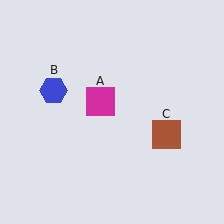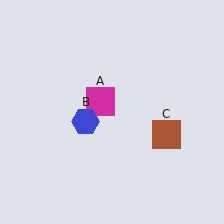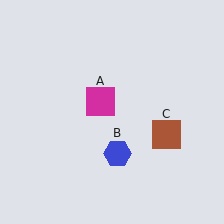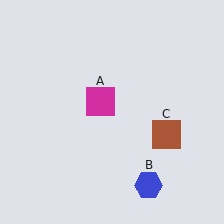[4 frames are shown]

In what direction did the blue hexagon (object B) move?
The blue hexagon (object B) moved down and to the right.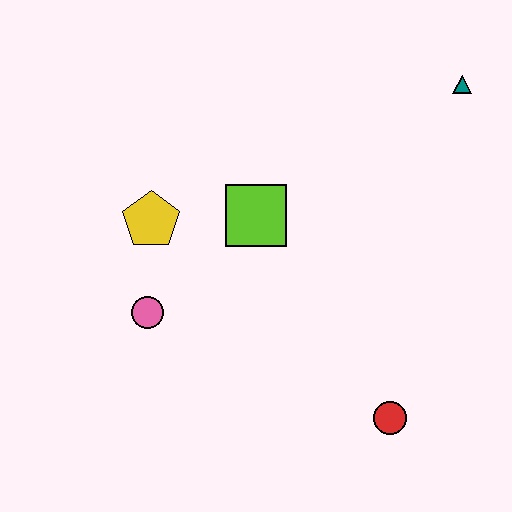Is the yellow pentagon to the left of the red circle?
Yes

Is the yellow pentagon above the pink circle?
Yes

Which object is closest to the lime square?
The yellow pentagon is closest to the lime square.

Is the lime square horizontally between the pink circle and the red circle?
Yes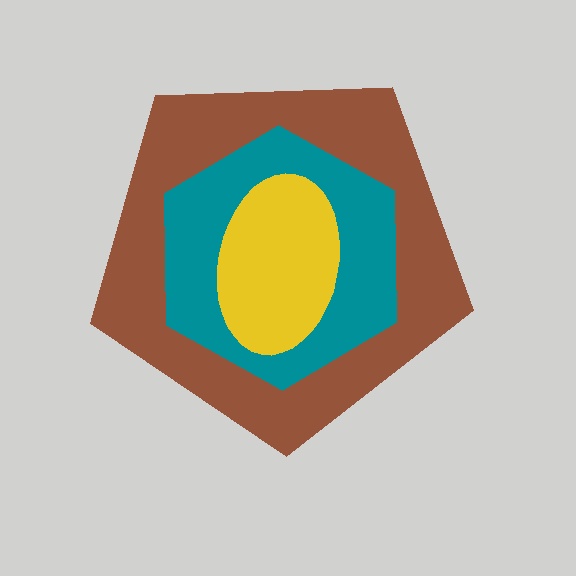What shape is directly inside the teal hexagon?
The yellow ellipse.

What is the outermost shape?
The brown pentagon.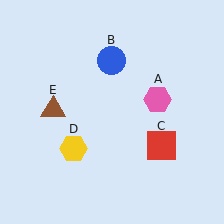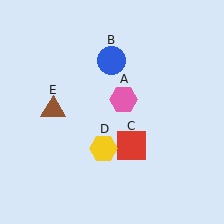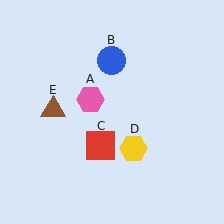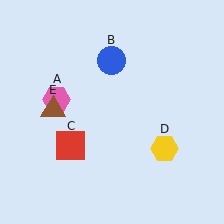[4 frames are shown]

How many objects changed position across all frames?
3 objects changed position: pink hexagon (object A), red square (object C), yellow hexagon (object D).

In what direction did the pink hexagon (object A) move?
The pink hexagon (object A) moved left.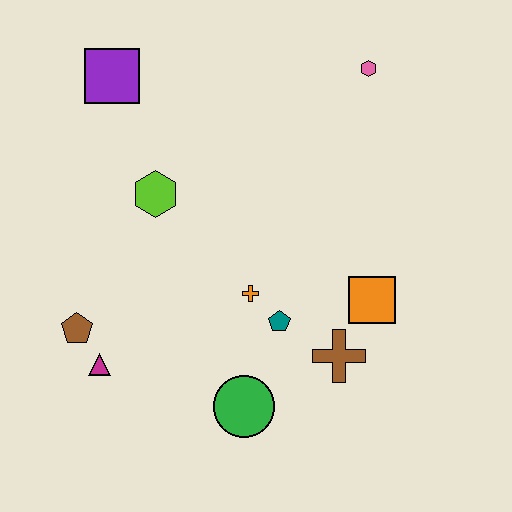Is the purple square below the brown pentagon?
No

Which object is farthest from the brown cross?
The purple square is farthest from the brown cross.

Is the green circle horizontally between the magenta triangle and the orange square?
Yes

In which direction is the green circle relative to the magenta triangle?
The green circle is to the right of the magenta triangle.